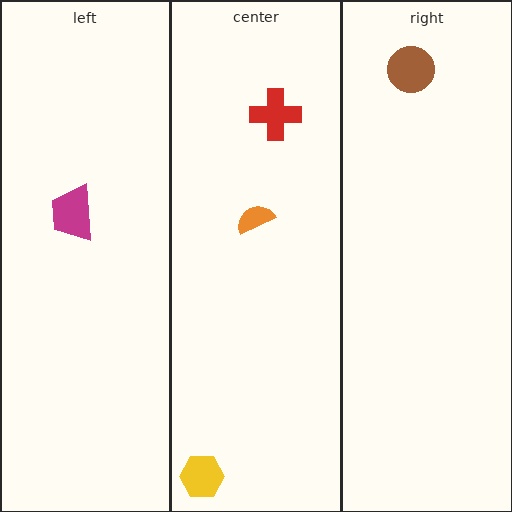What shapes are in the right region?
The brown circle.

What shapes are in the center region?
The orange semicircle, the red cross, the yellow hexagon.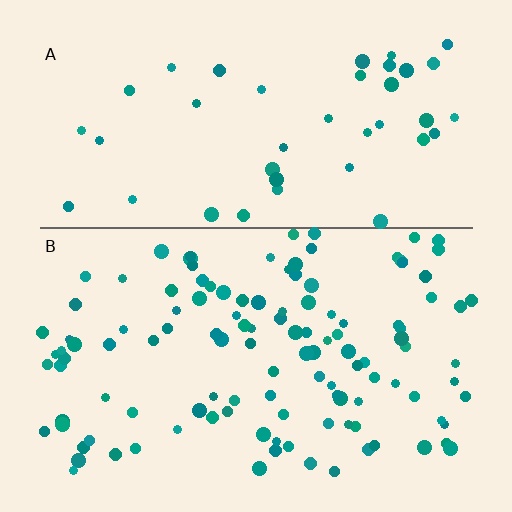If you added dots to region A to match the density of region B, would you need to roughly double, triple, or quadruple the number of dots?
Approximately triple.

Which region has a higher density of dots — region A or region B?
B (the bottom).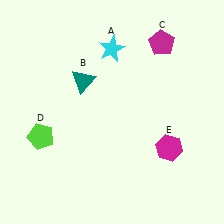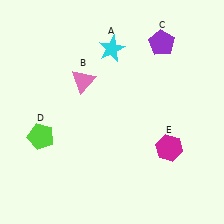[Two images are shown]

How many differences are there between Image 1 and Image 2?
There are 2 differences between the two images.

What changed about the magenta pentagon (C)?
In Image 1, C is magenta. In Image 2, it changed to purple.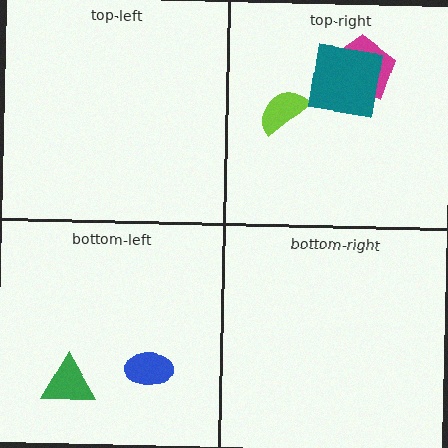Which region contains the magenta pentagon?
The top-right region.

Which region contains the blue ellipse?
The bottom-left region.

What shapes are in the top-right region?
The magenta pentagon, the lime semicircle, the teal square.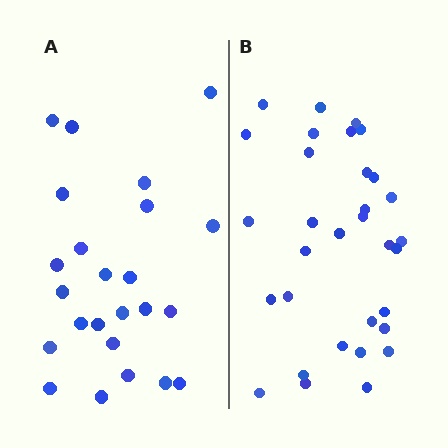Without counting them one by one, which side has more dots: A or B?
Region B (the right region) has more dots.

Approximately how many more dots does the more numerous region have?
Region B has roughly 8 or so more dots than region A.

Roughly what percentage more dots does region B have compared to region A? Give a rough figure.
About 35% more.